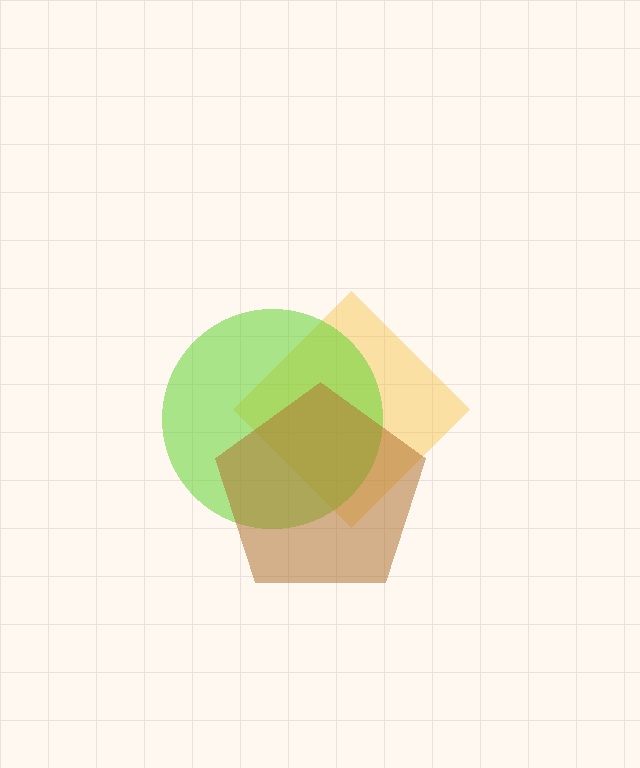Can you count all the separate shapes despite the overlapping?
Yes, there are 3 separate shapes.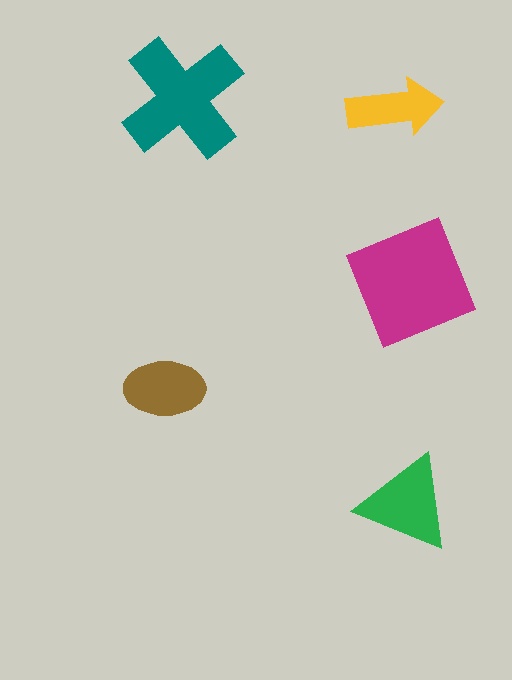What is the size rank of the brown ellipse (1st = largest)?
4th.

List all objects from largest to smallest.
The magenta square, the teal cross, the green triangle, the brown ellipse, the yellow arrow.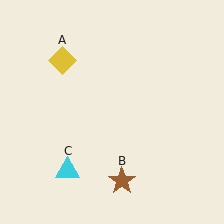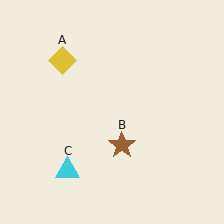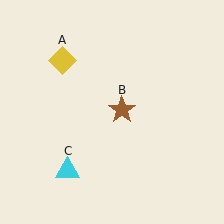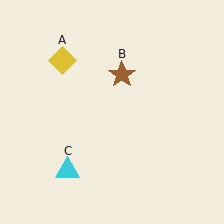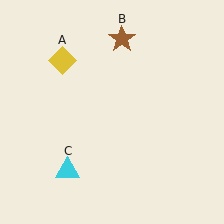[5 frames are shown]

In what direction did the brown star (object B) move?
The brown star (object B) moved up.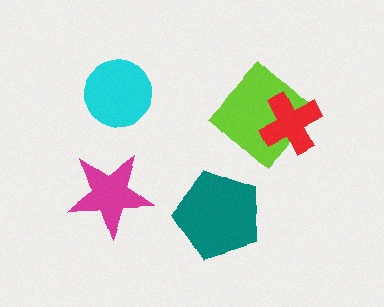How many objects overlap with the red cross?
1 object overlaps with the red cross.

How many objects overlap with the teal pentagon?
0 objects overlap with the teal pentagon.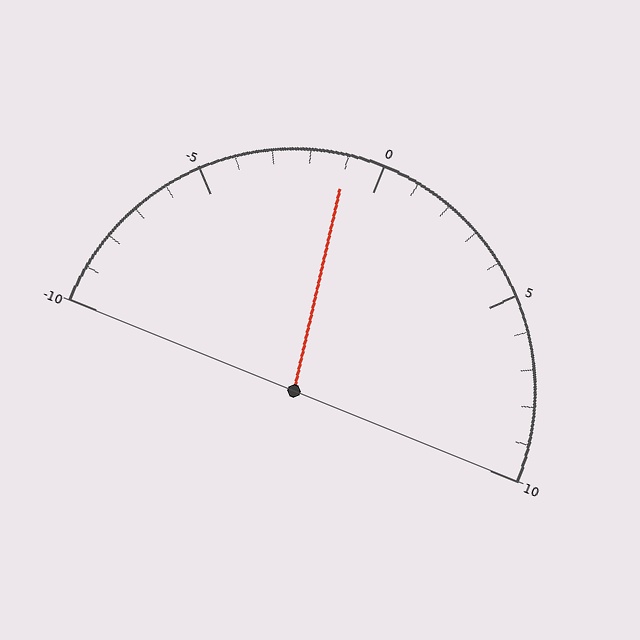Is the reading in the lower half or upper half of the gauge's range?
The reading is in the lower half of the range (-10 to 10).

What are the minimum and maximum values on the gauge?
The gauge ranges from -10 to 10.